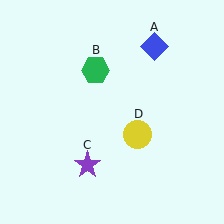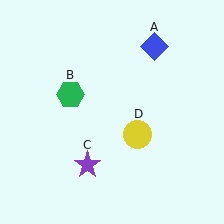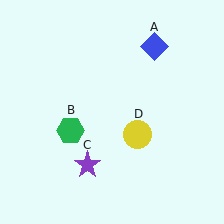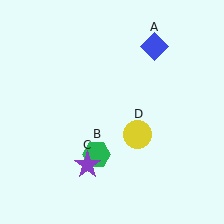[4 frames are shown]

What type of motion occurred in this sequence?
The green hexagon (object B) rotated counterclockwise around the center of the scene.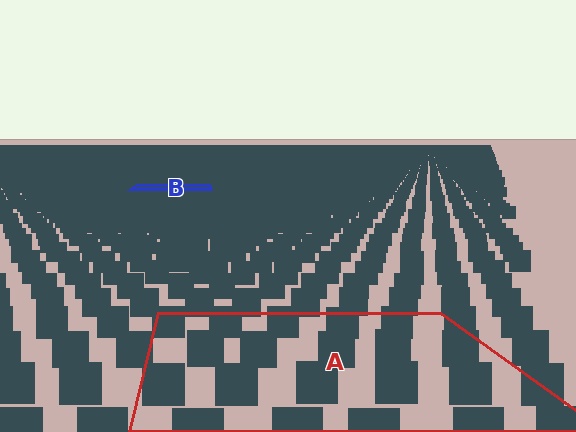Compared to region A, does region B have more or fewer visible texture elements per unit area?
Region B has more texture elements per unit area — they are packed more densely because it is farther away.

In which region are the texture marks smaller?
The texture marks are smaller in region B, because it is farther away.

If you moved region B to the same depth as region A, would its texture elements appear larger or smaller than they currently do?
They would appear larger. At a closer depth, the same texture elements are projected at a bigger on-screen size.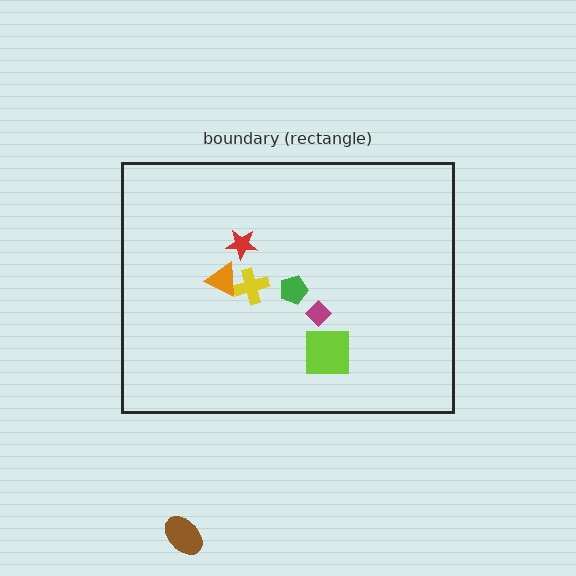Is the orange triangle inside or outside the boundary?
Inside.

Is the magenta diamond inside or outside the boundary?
Inside.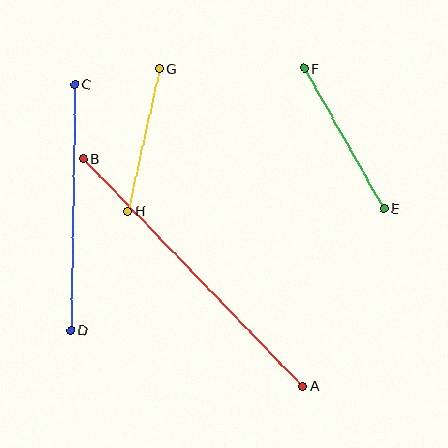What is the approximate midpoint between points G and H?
The midpoint is at approximately (144, 140) pixels.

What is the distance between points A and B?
The distance is approximately 315 pixels.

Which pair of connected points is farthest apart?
Points A and B are farthest apart.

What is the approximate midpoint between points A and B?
The midpoint is at approximately (193, 272) pixels.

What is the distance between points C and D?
The distance is approximately 246 pixels.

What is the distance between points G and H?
The distance is approximately 146 pixels.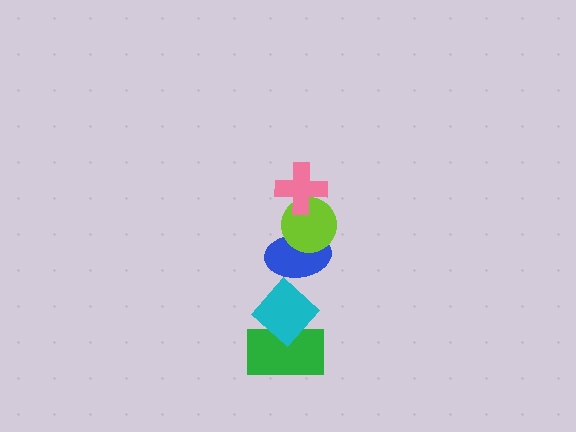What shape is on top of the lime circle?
The pink cross is on top of the lime circle.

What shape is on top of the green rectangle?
The cyan diamond is on top of the green rectangle.